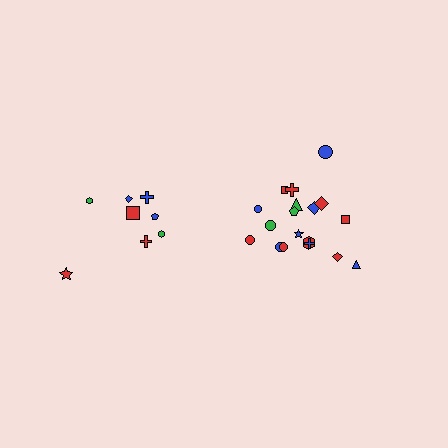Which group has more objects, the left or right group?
The right group.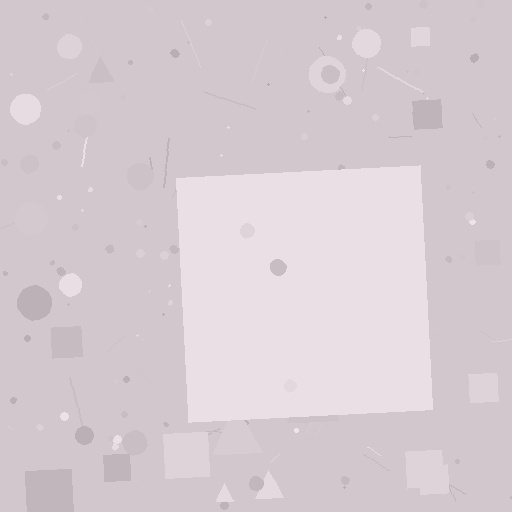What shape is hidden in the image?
A square is hidden in the image.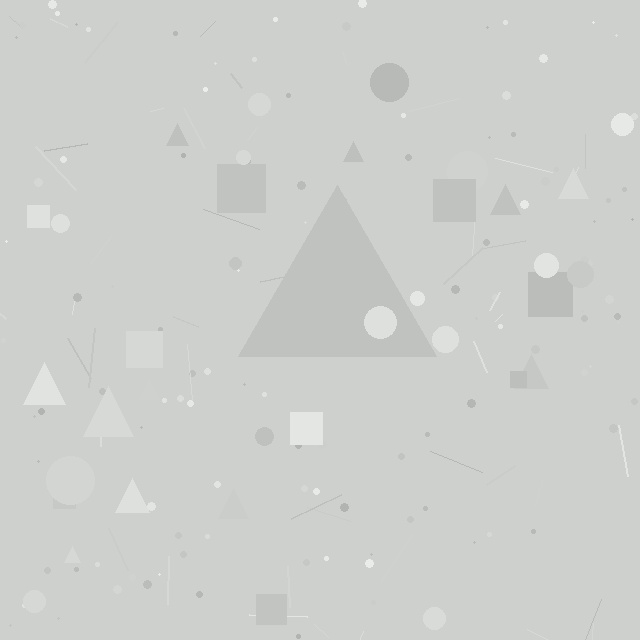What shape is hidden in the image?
A triangle is hidden in the image.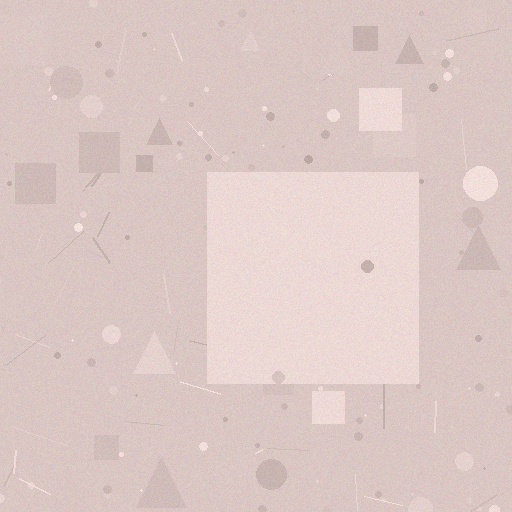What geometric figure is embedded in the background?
A square is embedded in the background.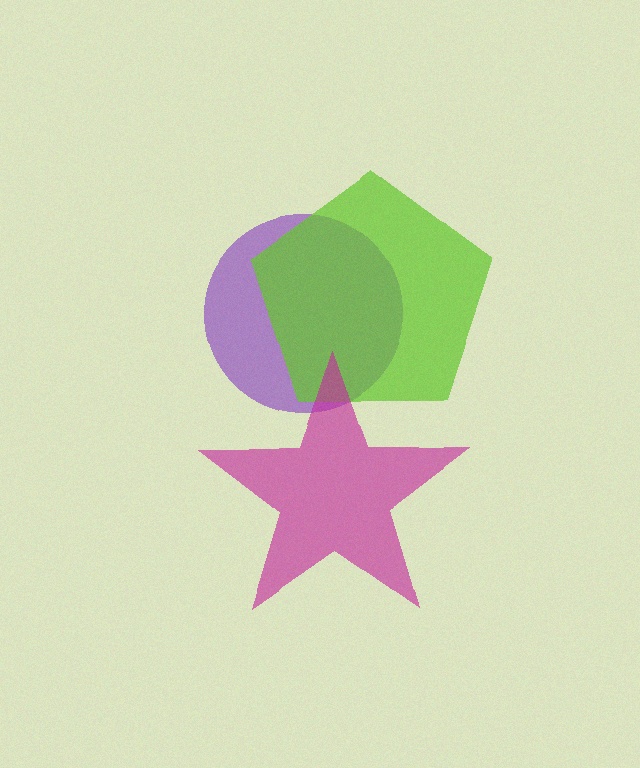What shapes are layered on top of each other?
The layered shapes are: a purple circle, a lime pentagon, a magenta star.